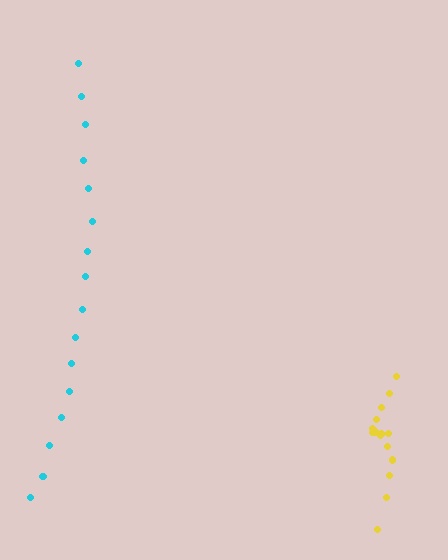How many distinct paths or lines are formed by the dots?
There are 2 distinct paths.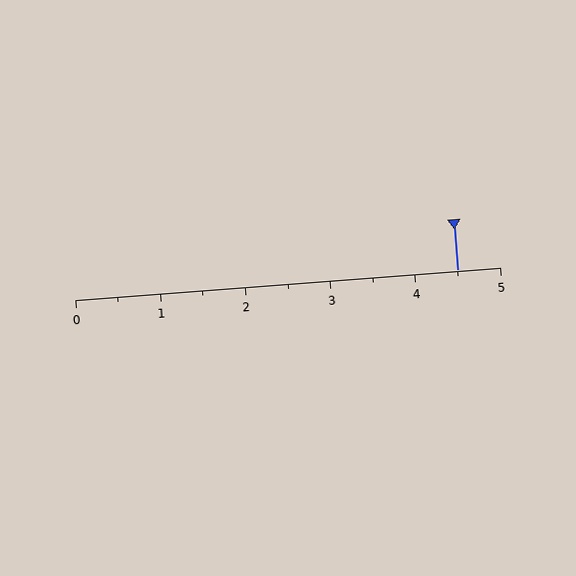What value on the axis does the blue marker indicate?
The marker indicates approximately 4.5.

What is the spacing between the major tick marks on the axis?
The major ticks are spaced 1 apart.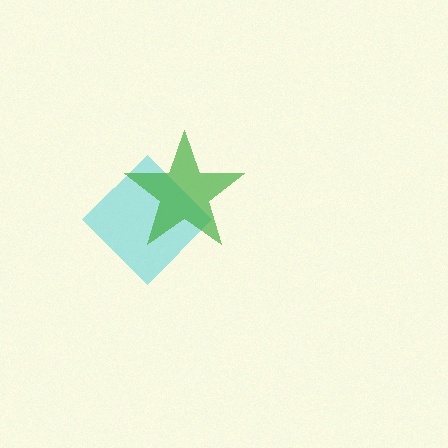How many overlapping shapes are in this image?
There are 2 overlapping shapes in the image.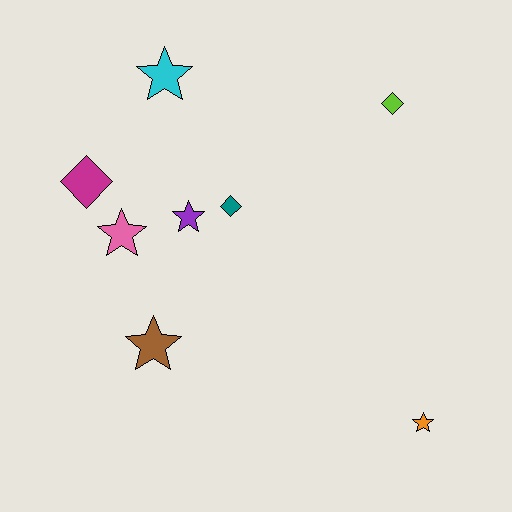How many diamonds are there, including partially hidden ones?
There are 3 diamonds.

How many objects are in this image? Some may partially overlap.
There are 8 objects.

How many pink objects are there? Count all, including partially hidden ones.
There is 1 pink object.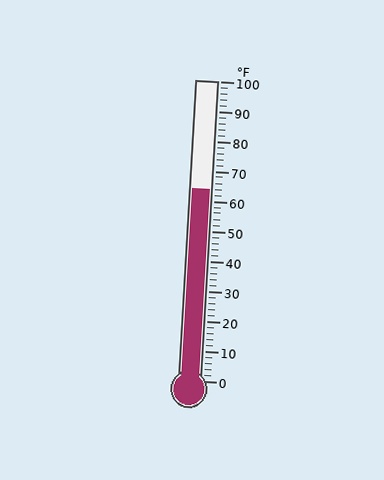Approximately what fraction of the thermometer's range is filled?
The thermometer is filled to approximately 65% of its range.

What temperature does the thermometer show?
The thermometer shows approximately 64°F.